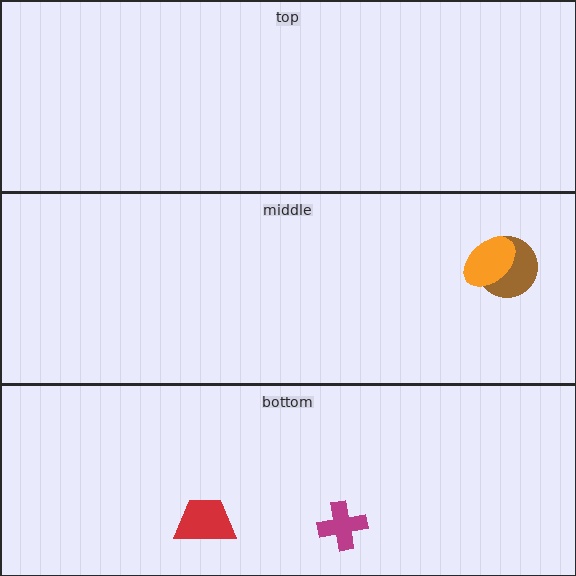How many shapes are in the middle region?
2.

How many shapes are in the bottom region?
2.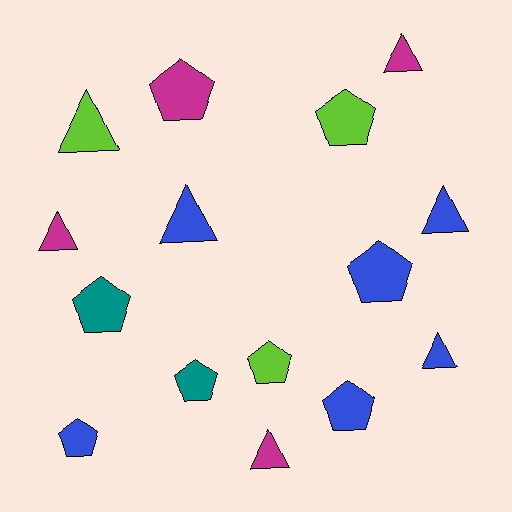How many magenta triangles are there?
There are 3 magenta triangles.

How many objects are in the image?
There are 15 objects.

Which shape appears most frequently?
Pentagon, with 8 objects.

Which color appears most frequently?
Blue, with 6 objects.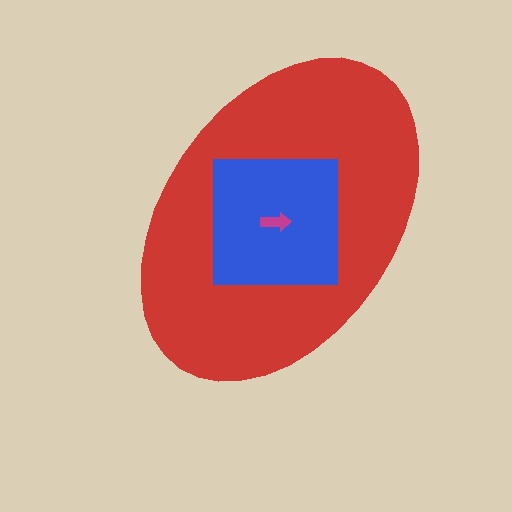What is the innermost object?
The magenta arrow.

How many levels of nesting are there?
3.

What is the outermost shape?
The red ellipse.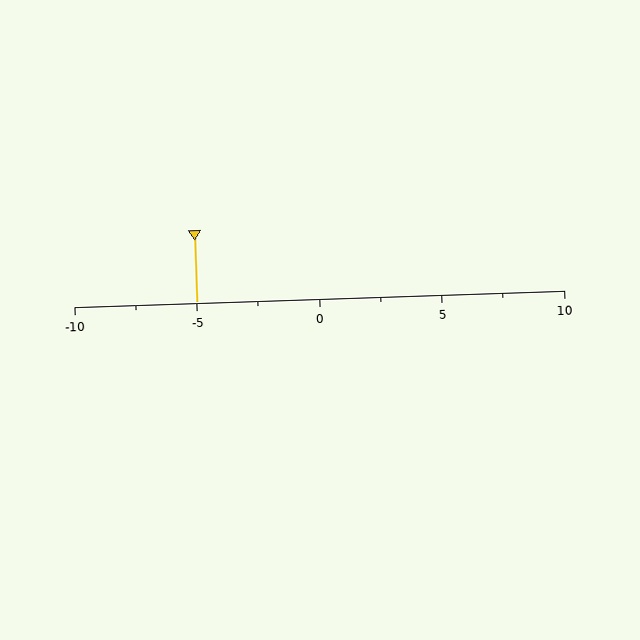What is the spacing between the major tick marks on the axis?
The major ticks are spaced 5 apart.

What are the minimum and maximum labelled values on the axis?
The axis runs from -10 to 10.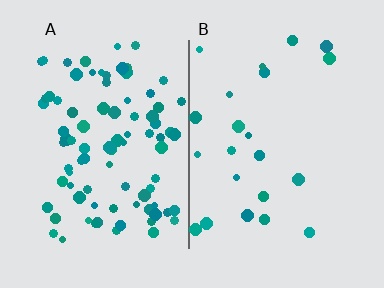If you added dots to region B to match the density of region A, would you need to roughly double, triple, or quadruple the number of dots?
Approximately quadruple.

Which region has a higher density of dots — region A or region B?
A (the left).